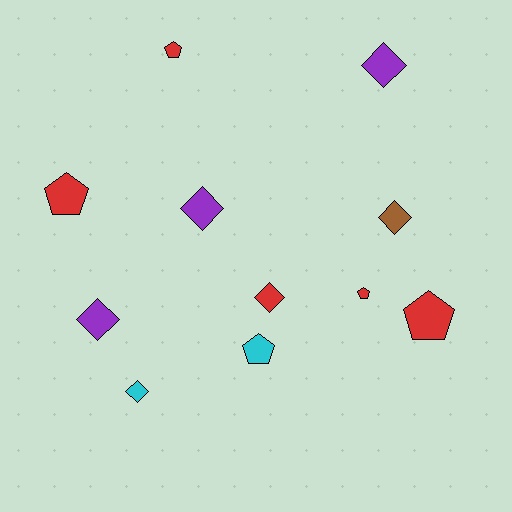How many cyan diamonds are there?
There is 1 cyan diamond.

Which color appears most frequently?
Red, with 5 objects.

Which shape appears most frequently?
Diamond, with 6 objects.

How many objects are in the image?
There are 11 objects.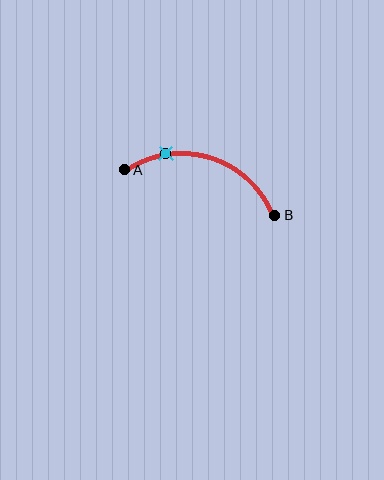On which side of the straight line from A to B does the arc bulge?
The arc bulges above the straight line connecting A and B.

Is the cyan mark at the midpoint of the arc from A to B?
No. The cyan mark lies on the arc but is closer to endpoint A. The arc midpoint would be at the point on the curve equidistant along the arc from both A and B.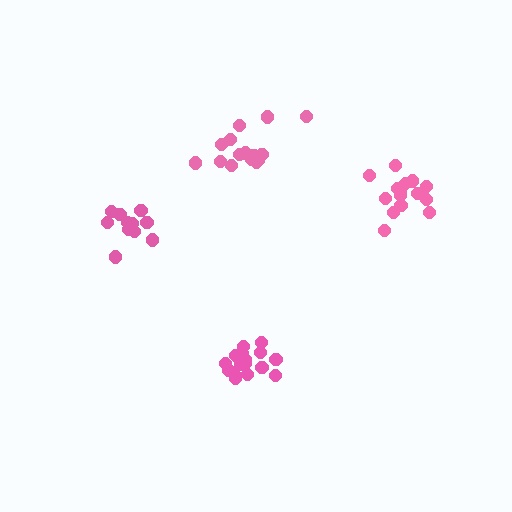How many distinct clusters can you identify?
There are 4 distinct clusters.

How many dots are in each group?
Group 1: 12 dots, Group 2: 18 dots, Group 3: 15 dots, Group 4: 15 dots (60 total).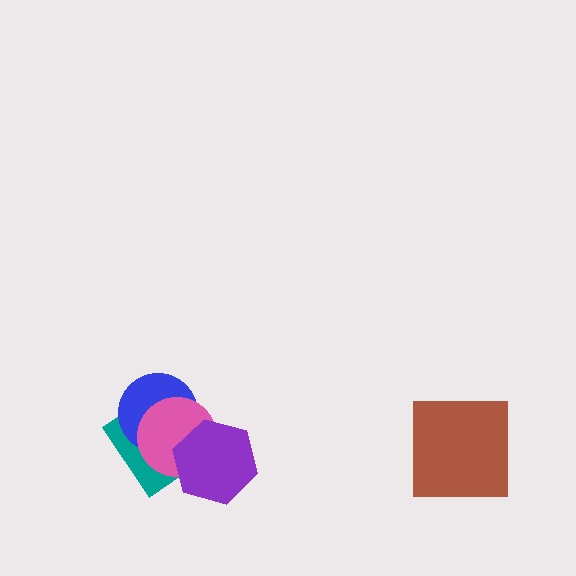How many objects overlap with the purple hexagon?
2 objects overlap with the purple hexagon.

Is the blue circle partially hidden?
Yes, it is partially covered by another shape.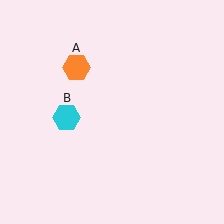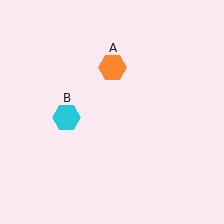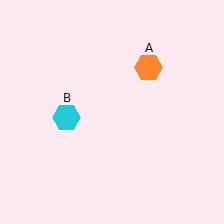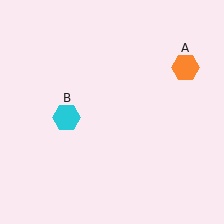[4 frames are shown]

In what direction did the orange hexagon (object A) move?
The orange hexagon (object A) moved right.